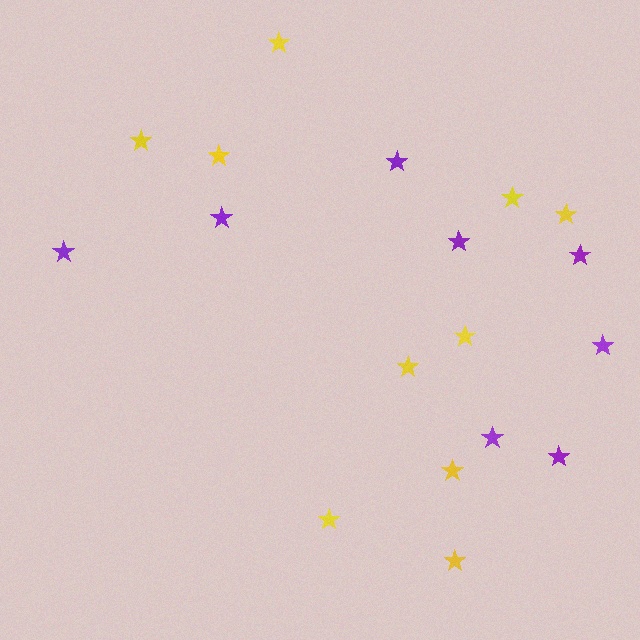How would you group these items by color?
There are 2 groups: one group of purple stars (8) and one group of yellow stars (10).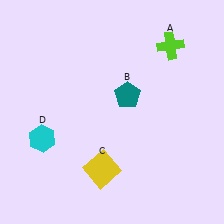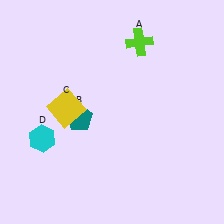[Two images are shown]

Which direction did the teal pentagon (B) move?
The teal pentagon (B) moved left.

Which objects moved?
The objects that moved are: the lime cross (A), the teal pentagon (B), the yellow square (C).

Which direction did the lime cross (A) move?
The lime cross (A) moved left.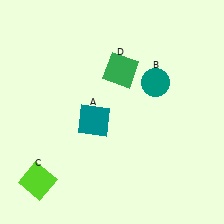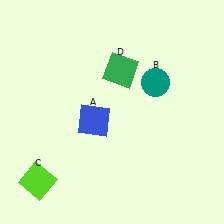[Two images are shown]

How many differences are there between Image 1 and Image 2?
There is 1 difference between the two images.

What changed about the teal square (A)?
In Image 1, A is teal. In Image 2, it changed to blue.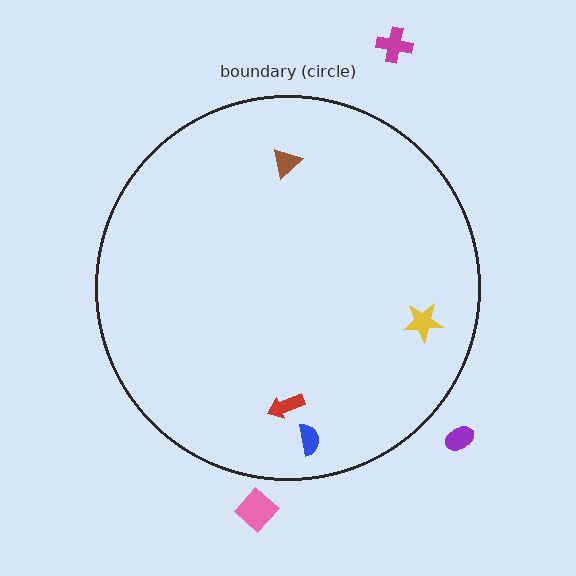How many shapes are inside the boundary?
4 inside, 3 outside.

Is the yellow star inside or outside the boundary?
Inside.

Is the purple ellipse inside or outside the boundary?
Outside.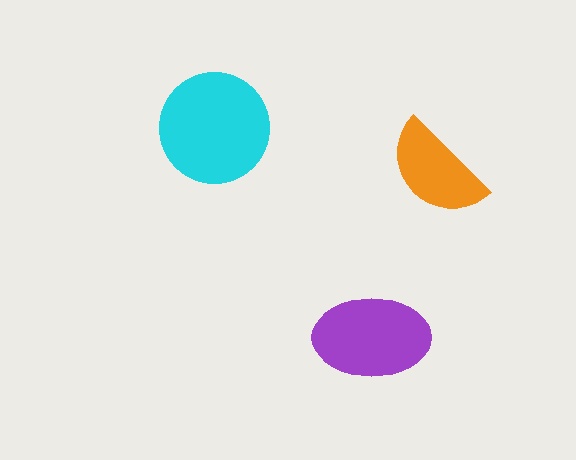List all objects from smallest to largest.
The orange semicircle, the purple ellipse, the cyan circle.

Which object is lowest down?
The purple ellipse is bottommost.